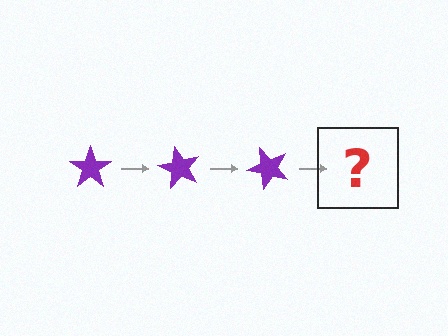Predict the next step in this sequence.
The next step is a purple star rotated 180 degrees.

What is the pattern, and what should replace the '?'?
The pattern is that the star rotates 60 degrees each step. The '?' should be a purple star rotated 180 degrees.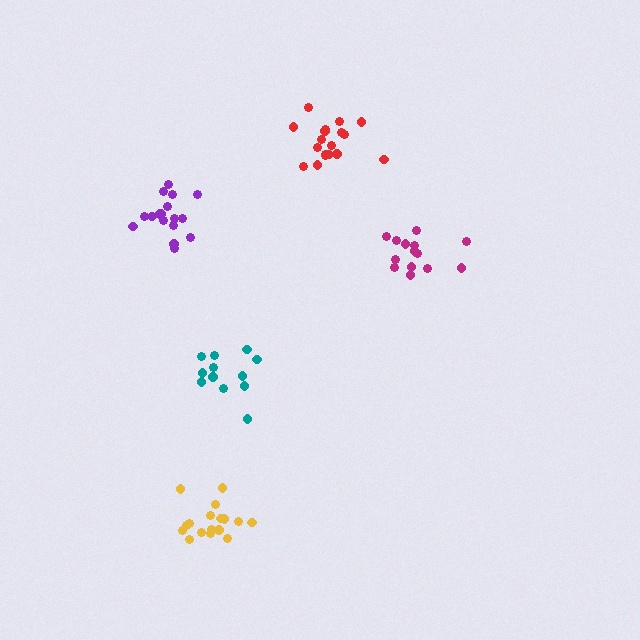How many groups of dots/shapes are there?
There are 5 groups.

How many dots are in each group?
Group 1: 18 dots, Group 2: 14 dots, Group 3: 18 dots, Group 4: 12 dots, Group 5: 17 dots (79 total).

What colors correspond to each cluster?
The clusters are colored: red, magenta, purple, teal, yellow.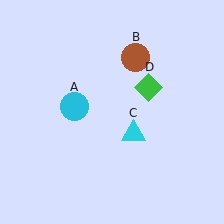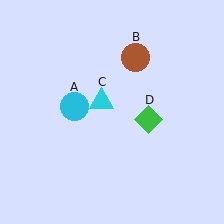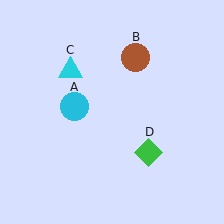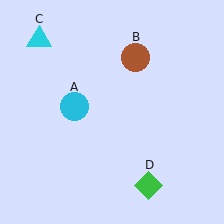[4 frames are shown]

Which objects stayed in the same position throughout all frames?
Cyan circle (object A) and brown circle (object B) remained stationary.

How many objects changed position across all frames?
2 objects changed position: cyan triangle (object C), green diamond (object D).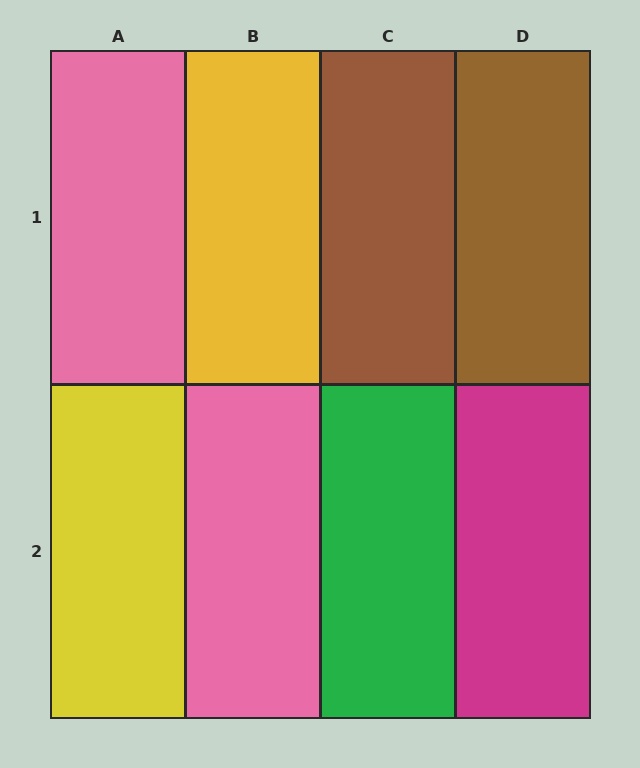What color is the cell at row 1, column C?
Brown.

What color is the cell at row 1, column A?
Pink.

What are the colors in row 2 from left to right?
Yellow, pink, green, magenta.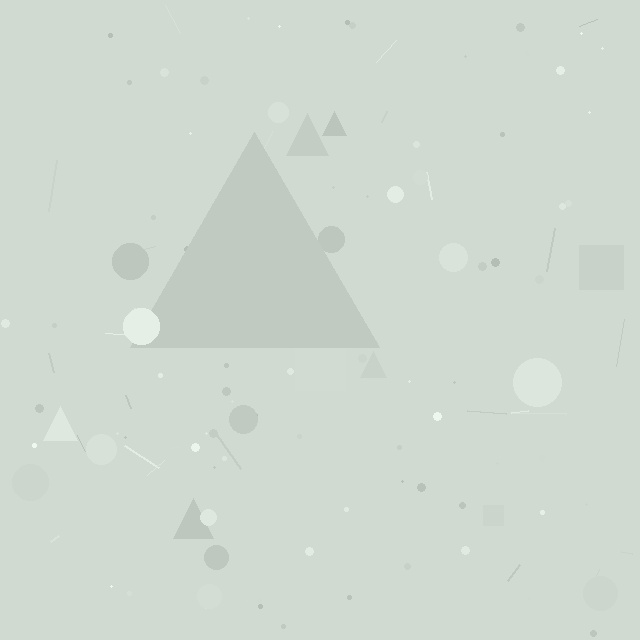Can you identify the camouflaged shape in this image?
The camouflaged shape is a triangle.